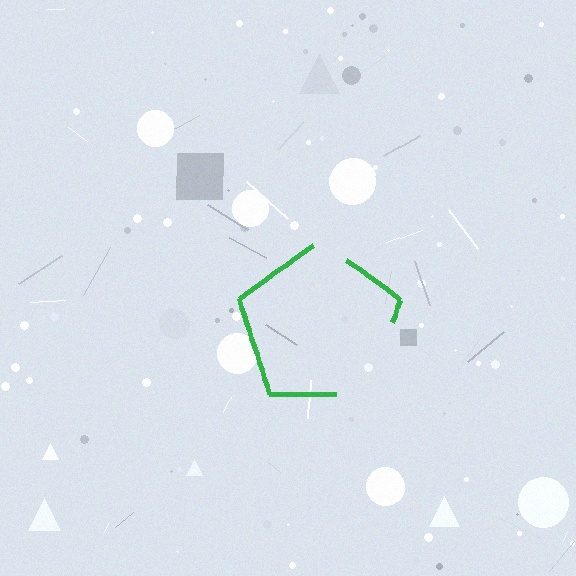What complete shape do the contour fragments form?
The contour fragments form a pentagon.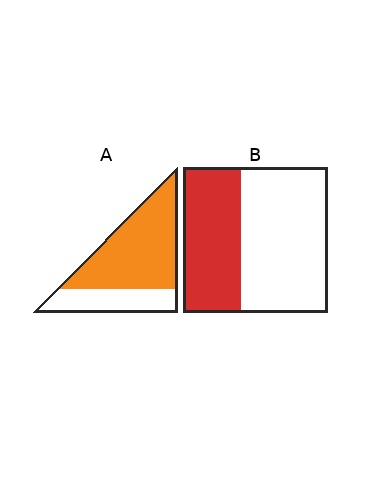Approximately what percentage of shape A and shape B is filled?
A is approximately 70% and B is approximately 40%.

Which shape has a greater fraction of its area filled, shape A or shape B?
Shape A.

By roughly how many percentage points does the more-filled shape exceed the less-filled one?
By roughly 30 percentage points (A over B).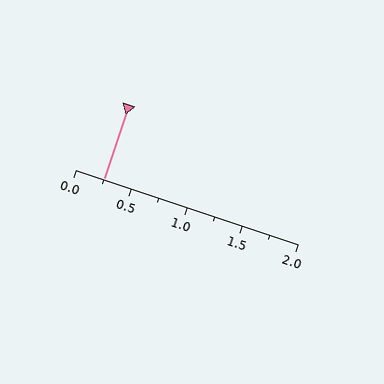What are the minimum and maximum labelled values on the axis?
The axis runs from 0.0 to 2.0.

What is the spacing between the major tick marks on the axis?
The major ticks are spaced 0.5 apart.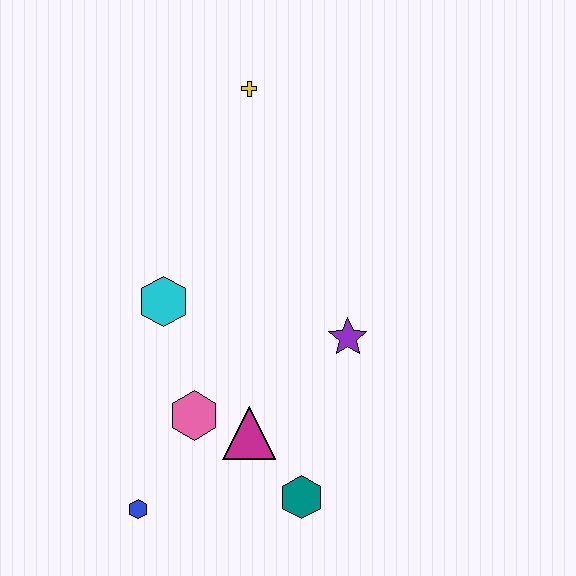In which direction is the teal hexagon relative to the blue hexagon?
The teal hexagon is to the right of the blue hexagon.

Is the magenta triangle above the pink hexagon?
No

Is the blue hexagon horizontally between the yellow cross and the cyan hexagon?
No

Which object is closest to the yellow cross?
The cyan hexagon is closest to the yellow cross.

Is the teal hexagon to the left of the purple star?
Yes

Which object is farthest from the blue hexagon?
The yellow cross is farthest from the blue hexagon.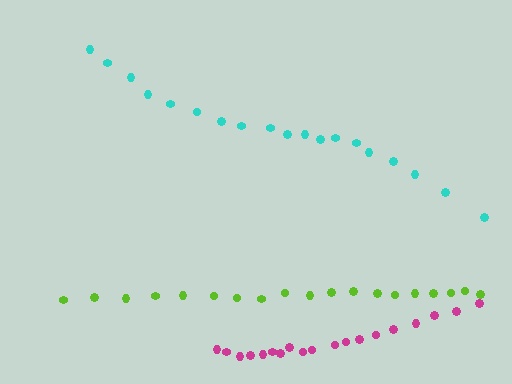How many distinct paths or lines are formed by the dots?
There are 3 distinct paths.